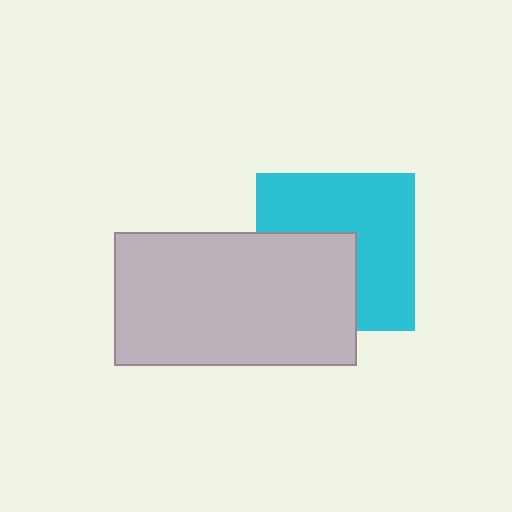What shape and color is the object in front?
The object in front is a light gray rectangle.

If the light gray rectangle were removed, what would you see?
You would see the complete cyan square.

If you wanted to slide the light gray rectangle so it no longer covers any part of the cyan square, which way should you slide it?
Slide it toward the lower-left — that is the most direct way to separate the two shapes.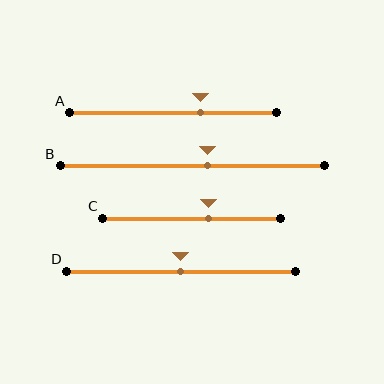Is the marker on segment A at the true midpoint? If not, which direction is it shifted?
No, the marker on segment A is shifted to the right by about 13% of the segment length.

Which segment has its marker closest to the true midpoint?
Segment D has its marker closest to the true midpoint.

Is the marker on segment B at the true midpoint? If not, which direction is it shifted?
No, the marker on segment B is shifted to the right by about 6% of the segment length.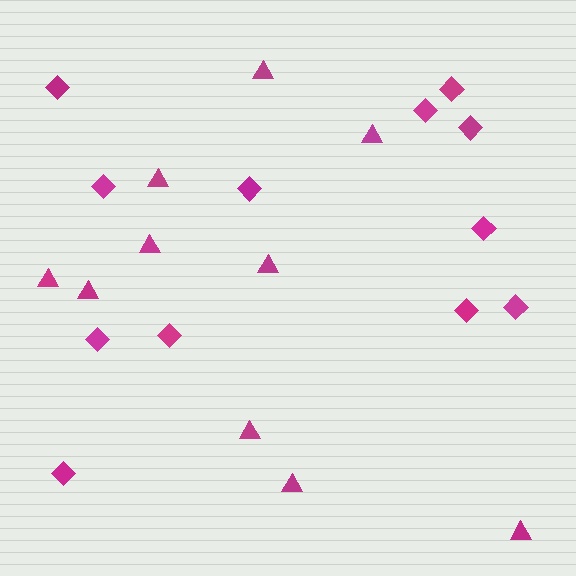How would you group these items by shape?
There are 2 groups: one group of diamonds (12) and one group of triangles (10).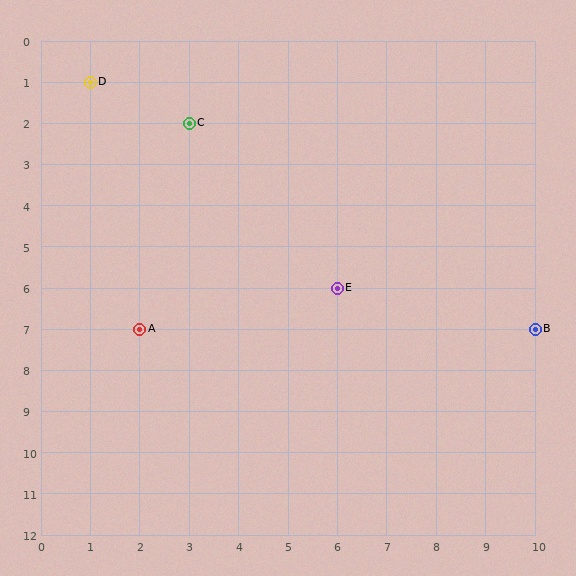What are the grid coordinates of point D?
Point D is at grid coordinates (1, 1).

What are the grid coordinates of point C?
Point C is at grid coordinates (3, 2).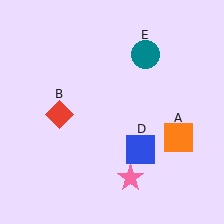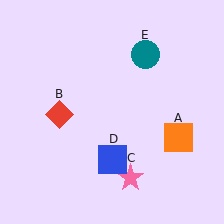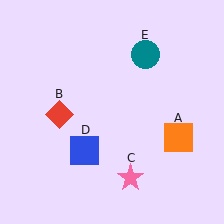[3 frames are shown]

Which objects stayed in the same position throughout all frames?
Orange square (object A) and red diamond (object B) and pink star (object C) and teal circle (object E) remained stationary.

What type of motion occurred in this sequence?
The blue square (object D) rotated clockwise around the center of the scene.